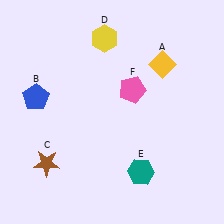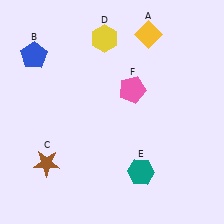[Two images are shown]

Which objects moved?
The objects that moved are: the yellow diamond (A), the blue pentagon (B).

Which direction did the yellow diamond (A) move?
The yellow diamond (A) moved up.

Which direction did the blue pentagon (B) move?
The blue pentagon (B) moved up.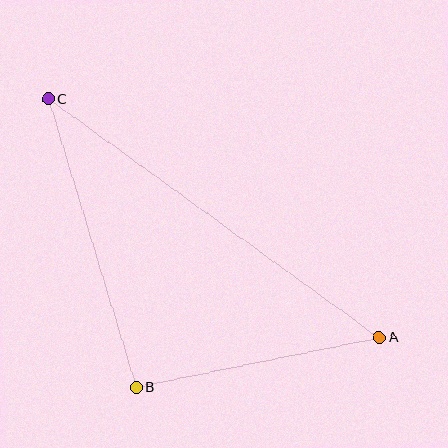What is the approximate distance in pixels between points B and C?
The distance between B and C is approximately 301 pixels.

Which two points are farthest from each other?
Points A and C are farthest from each other.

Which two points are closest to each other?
Points A and B are closest to each other.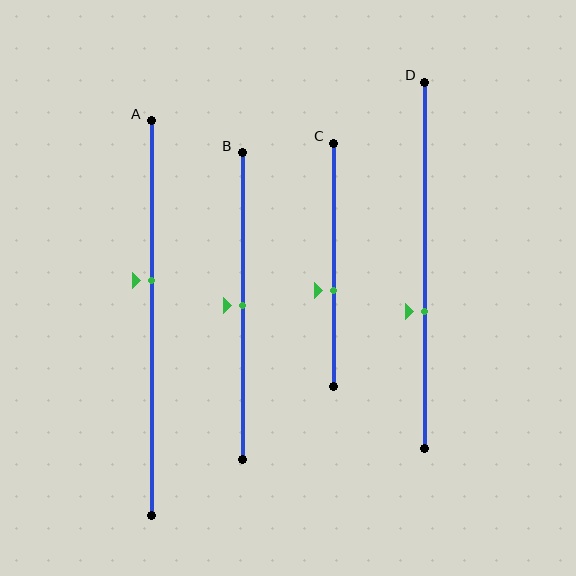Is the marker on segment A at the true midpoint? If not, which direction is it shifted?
No, the marker on segment A is shifted upward by about 10% of the segment length.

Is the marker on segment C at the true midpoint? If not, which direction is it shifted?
No, the marker on segment C is shifted downward by about 10% of the segment length.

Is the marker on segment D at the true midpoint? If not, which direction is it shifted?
No, the marker on segment D is shifted downward by about 13% of the segment length.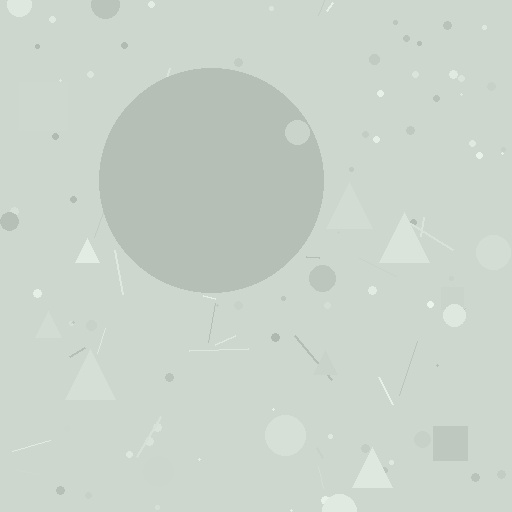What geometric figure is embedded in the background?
A circle is embedded in the background.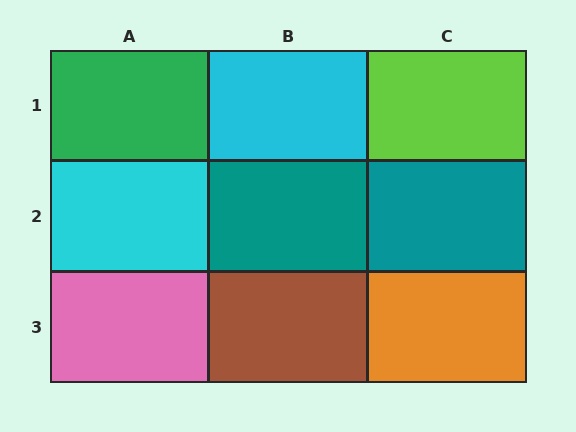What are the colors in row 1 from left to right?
Green, cyan, lime.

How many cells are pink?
1 cell is pink.